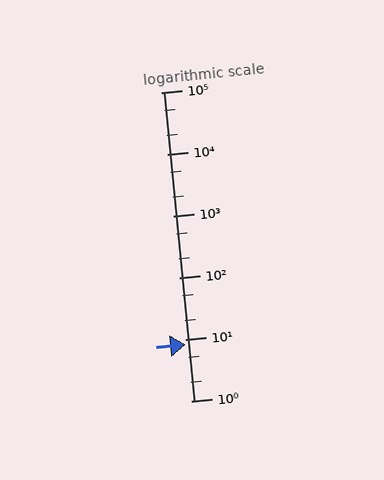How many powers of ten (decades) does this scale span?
The scale spans 5 decades, from 1 to 100000.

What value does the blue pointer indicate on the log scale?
The pointer indicates approximately 8.3.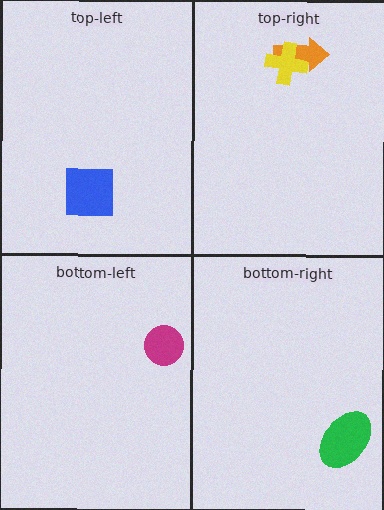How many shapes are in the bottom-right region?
1.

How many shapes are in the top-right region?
2.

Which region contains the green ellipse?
The bottom-right region.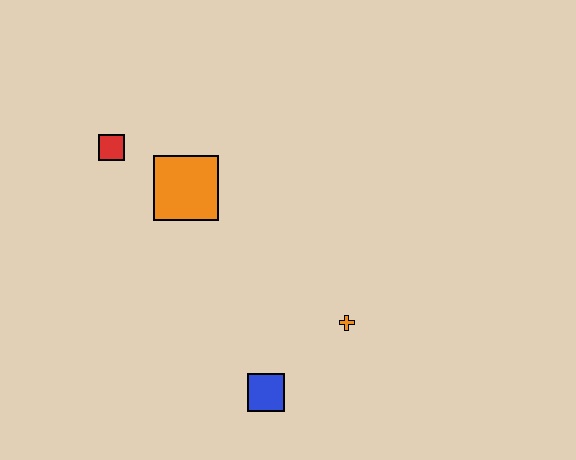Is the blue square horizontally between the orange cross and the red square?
Yes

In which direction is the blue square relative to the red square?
The blue square is below the red square.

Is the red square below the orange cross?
No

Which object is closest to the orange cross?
The blue square is closest to the orange cross.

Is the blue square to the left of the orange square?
No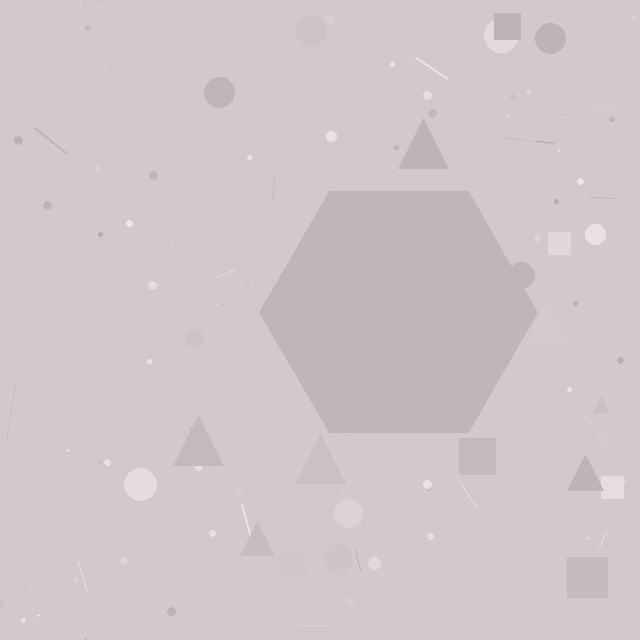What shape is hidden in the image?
A hexagon is hidden in the image.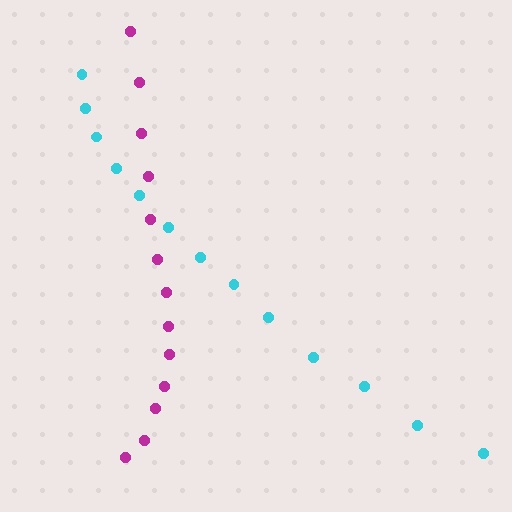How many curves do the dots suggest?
There are 2 distinct paths.